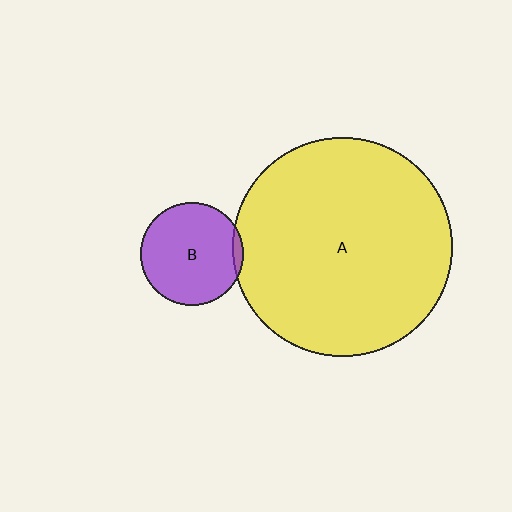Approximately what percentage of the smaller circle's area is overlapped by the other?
Approximately 5%.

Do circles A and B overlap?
Yes.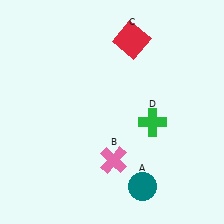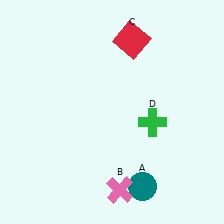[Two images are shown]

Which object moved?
The pink cross (B) moved down.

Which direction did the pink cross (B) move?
The pink cross (B) moved down.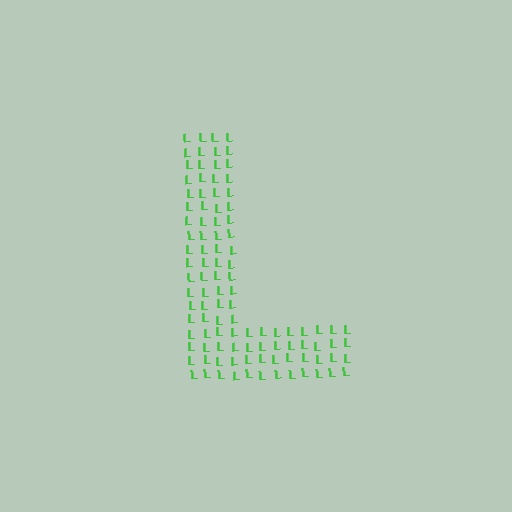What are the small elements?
The small elements are letter L's.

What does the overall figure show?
The overall figure shows the letter L.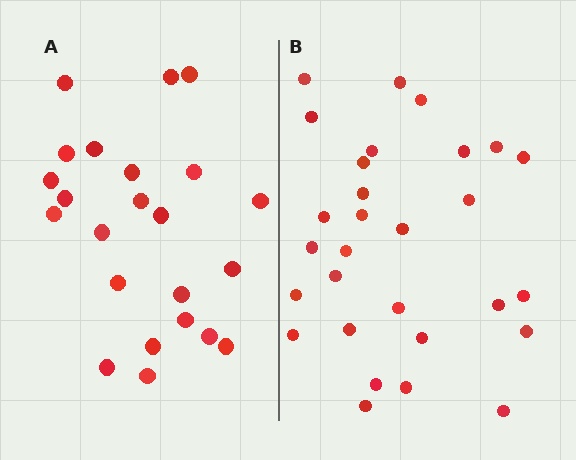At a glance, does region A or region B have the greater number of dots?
Region B (the right region) has more dots.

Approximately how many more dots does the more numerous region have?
Region B has about 6 more dots than region A.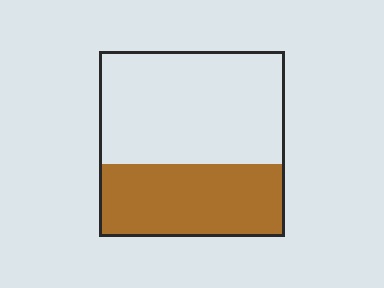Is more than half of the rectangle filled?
No.